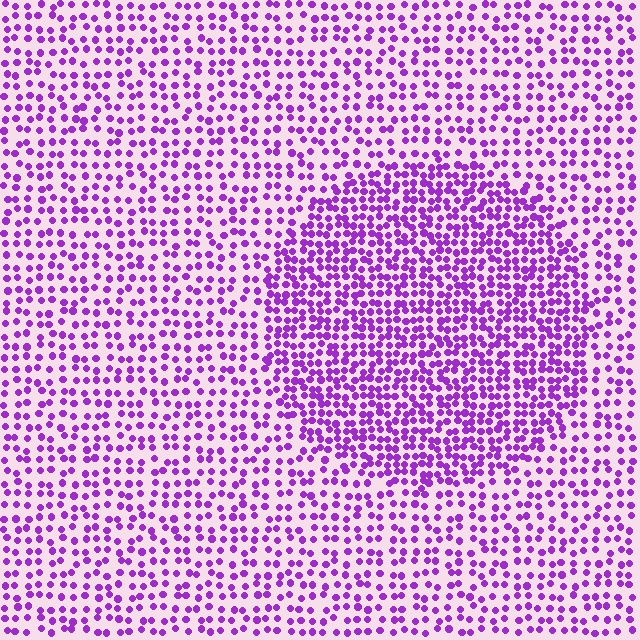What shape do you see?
I see a circle.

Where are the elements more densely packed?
The elements are more densely packed inside the circle boundary.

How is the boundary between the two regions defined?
The boundary is defined by a change in element density (approximately 1.8x ratio). All elements are the same color, size, and shape.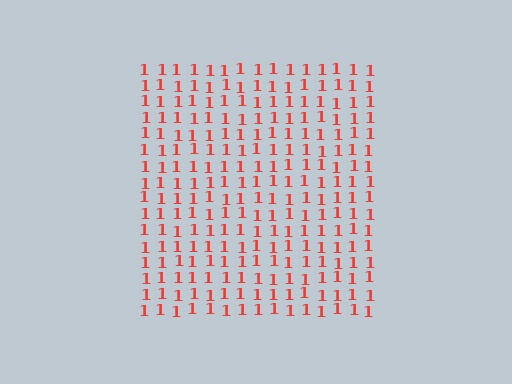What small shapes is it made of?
It is made of small digit 1's.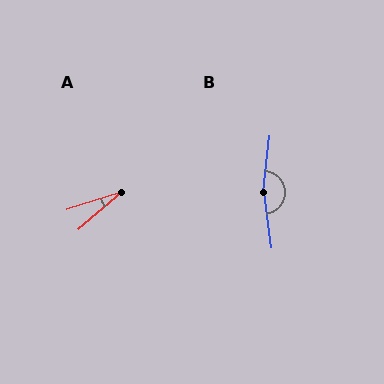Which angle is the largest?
B, at approximately 166 degrees.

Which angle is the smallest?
A, at approximately 24 degrees.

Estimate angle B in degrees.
Approximately 166 degrees.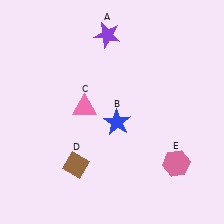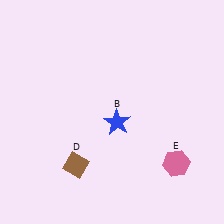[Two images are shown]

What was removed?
The purple star (A), the pink triangle (C) were removed in Image 2.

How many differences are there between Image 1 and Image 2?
There are 2 differences between the two images.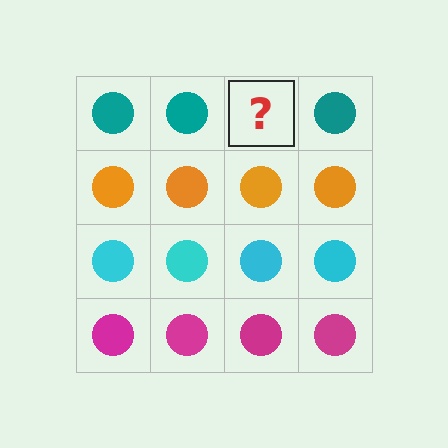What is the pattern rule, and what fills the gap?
The rule is that each row has a consistent color. The gap should be filled with a teal circle.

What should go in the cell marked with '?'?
The missing cell should contain a teal circle.